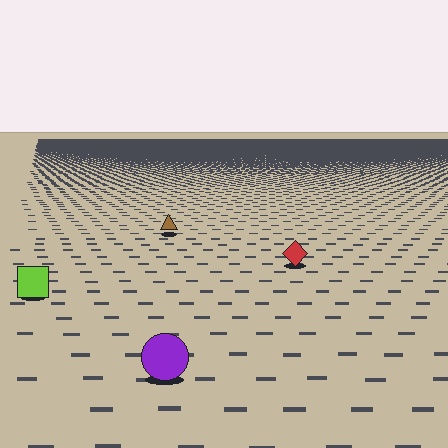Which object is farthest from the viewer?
The brown triangle is farthest from the viewer. It appears smaller and the ground texture around it is denser.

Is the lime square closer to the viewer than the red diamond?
Yes. The lime square is closer — you can tell from the texture gradient: the ground texture is coarser near it.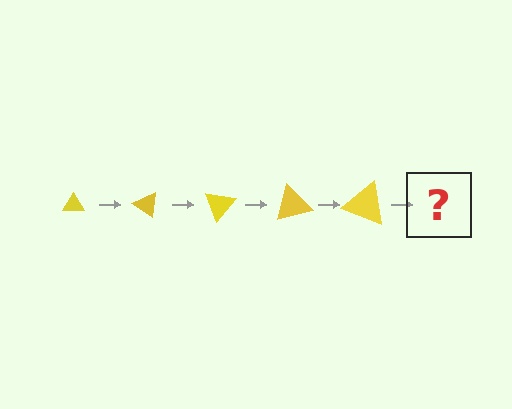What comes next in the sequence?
The next element should be a triangle, larger than the previous one and rotated 175 degrees from the start.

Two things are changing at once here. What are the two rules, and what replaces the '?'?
The two rules are that the triangle grows larger each step and it rotates 35 degrees each step. The '?' should be a triangle, larger than the previous one and rotated 175 degrees from the start.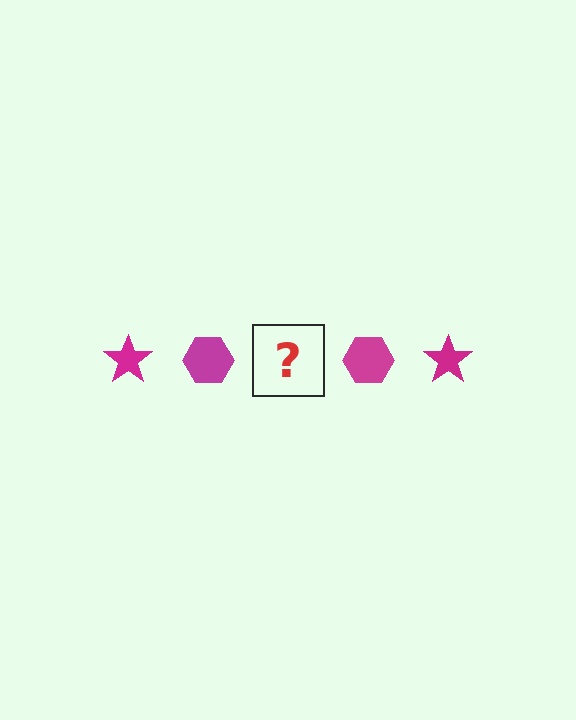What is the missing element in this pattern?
The missing element is a magenta star.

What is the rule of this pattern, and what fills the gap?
The rule is that the pattern cycles through star, hexagon shapes in magenta. The gap should be filled with a magenta star.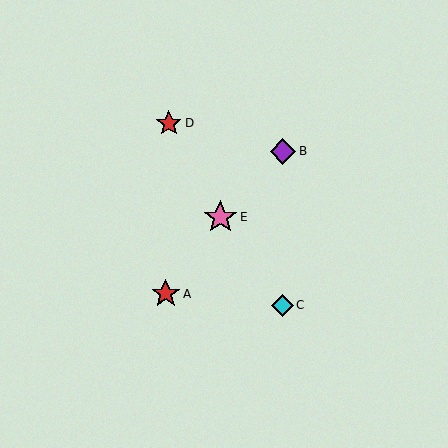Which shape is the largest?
The pink star (labeled E) is the largest.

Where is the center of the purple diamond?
The center of the purple diamond is at (283, 151).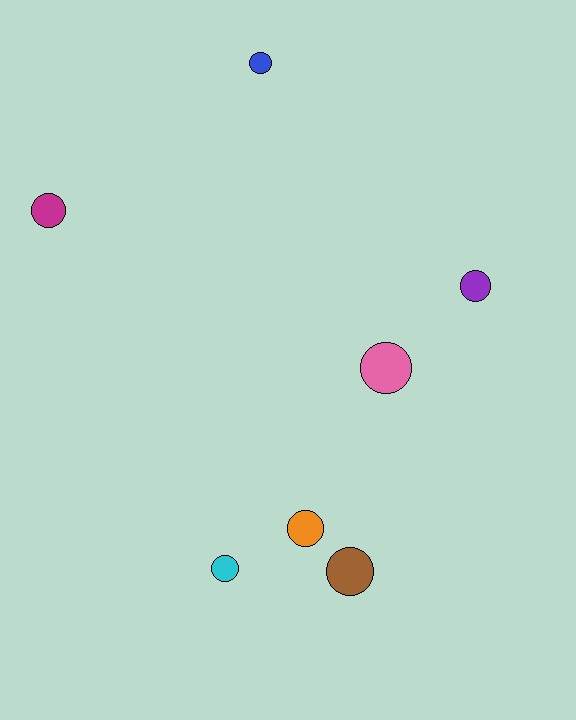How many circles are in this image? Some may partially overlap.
There are 7 circles.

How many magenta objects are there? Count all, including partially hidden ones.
There is 1 magenta object.